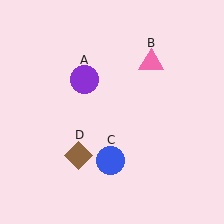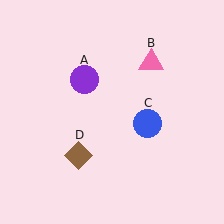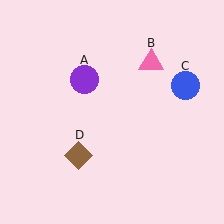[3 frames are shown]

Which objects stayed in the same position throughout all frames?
Purple circle (object A) and pink triangle (object B) and brown diamond (object D) remained stationary.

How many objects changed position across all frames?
1 object changed position: blue circle (object C).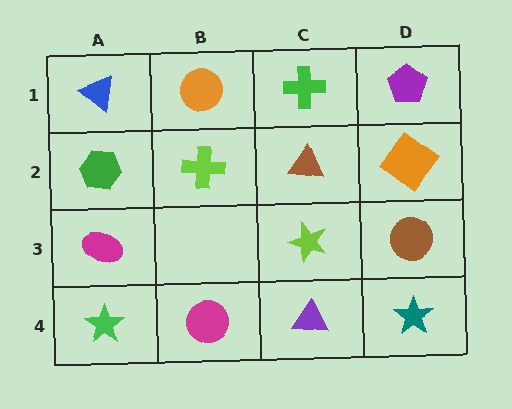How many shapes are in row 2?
4 shapes.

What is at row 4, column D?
A teal star.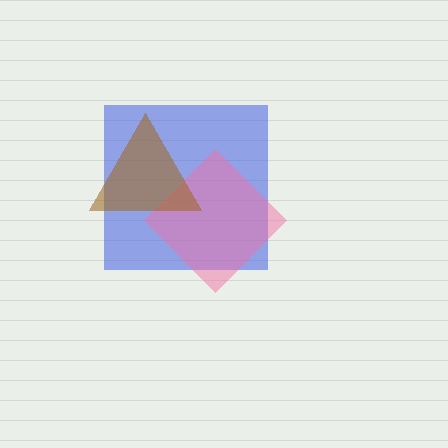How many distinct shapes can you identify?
There are 3 distinct shapes: a blue square, a pink diamond, a brown triangle.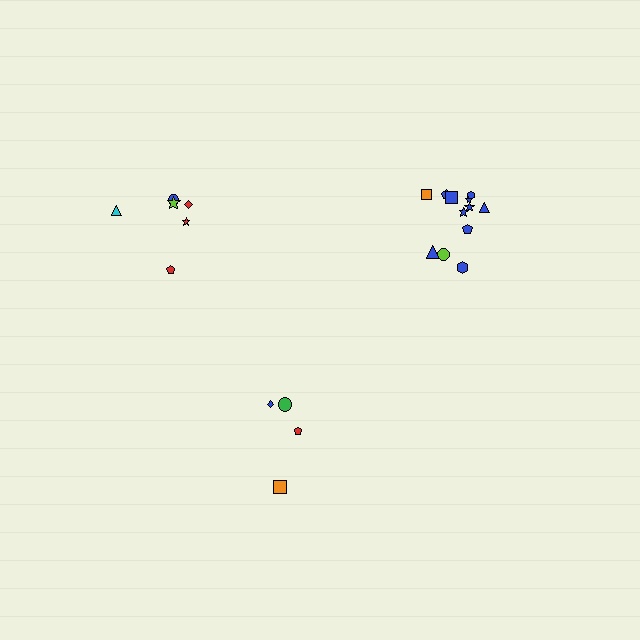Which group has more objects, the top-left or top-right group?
The top-right group.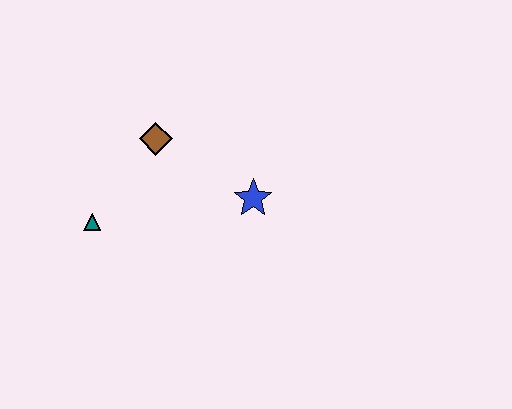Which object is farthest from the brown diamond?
The blue star is farthest from the brown diamond.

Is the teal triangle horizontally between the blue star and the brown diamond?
No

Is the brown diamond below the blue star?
No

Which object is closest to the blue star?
The brown diamond is closest to the blue star.